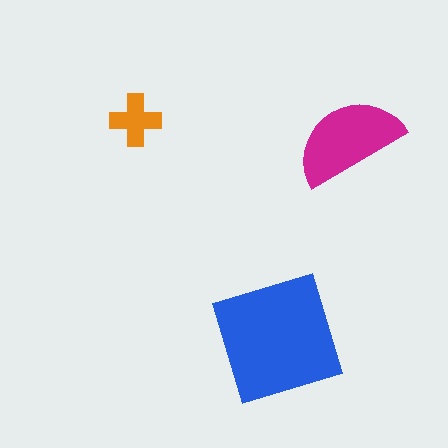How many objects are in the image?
There are 3 objects in the image.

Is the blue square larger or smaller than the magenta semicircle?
Larger.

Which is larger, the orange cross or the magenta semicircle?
The magenta semicircle.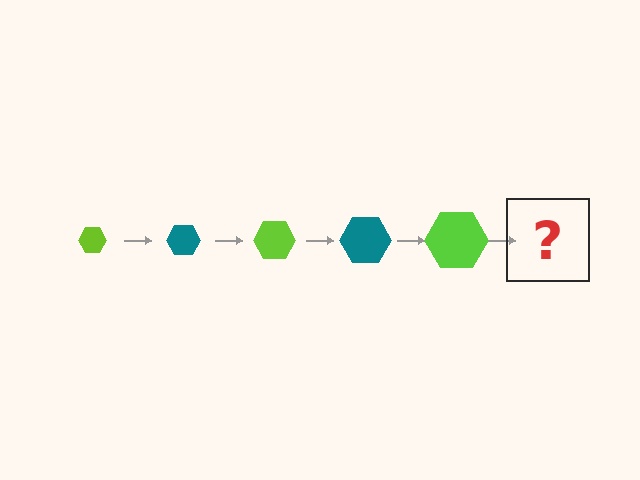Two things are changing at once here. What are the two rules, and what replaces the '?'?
The two rules are that the hexagon grows larger each step and the color cycles through lime and teal. The '?' should be a teal hexagon, larger than the previous one.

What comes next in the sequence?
The next element should be a teal hexagon, larger than the previous one.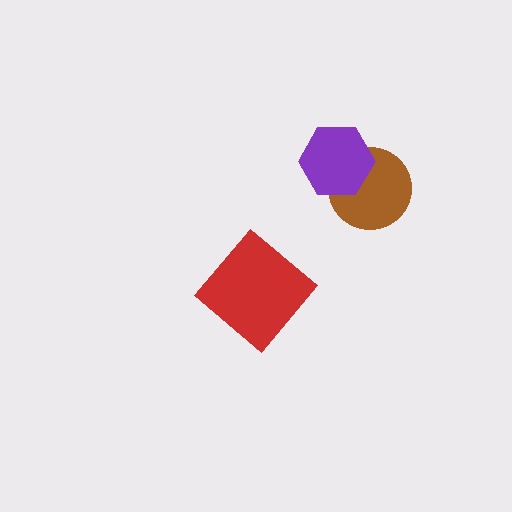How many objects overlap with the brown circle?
1 object overlaps with the brown circle.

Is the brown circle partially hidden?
Yes, it is partially covered by another shape.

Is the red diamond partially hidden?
No, no other shape covers it.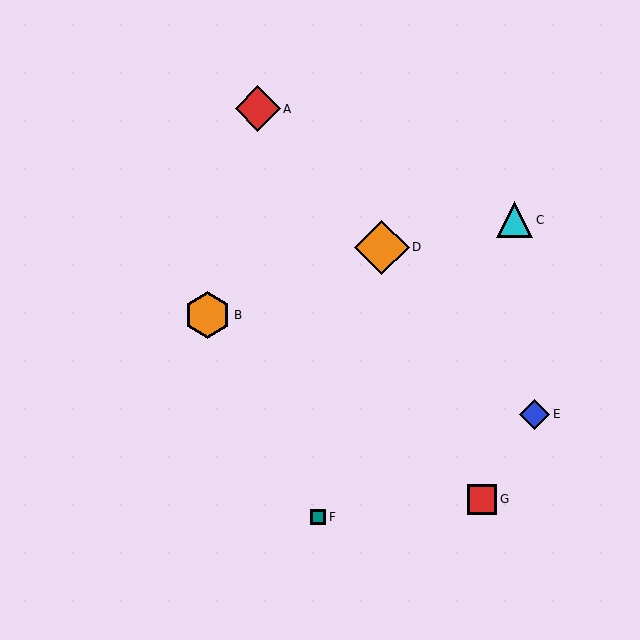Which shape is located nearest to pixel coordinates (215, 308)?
The orange hexagon (labeled B) at (207, 315) is nearest to that location.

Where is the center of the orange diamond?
The center of the orange diamond is at (382, 247).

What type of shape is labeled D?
Shape D is an orange diamond.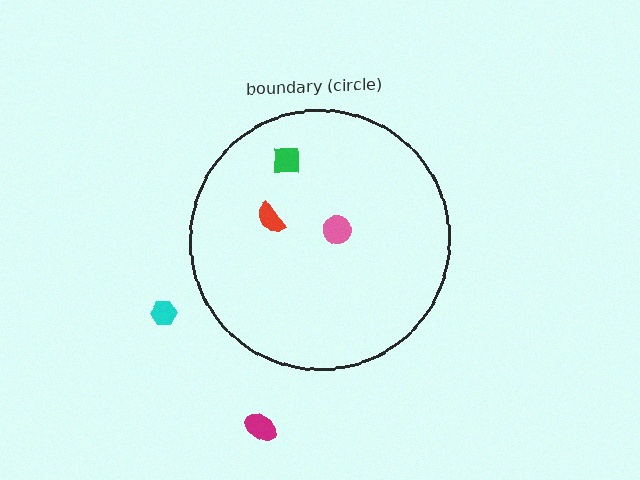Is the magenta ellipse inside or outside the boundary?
Outside.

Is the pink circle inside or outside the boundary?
Inside.